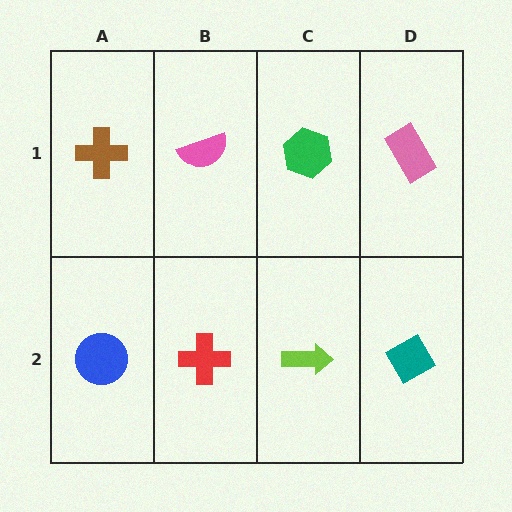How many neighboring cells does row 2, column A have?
2.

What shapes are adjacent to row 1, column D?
A teal diamond (row 2, column D), a green hexagon (row 1, column C).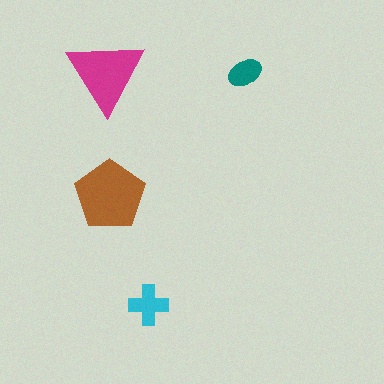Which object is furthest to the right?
The teal ellipse is rightmost.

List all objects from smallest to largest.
The teal ellipse, the cyan cross, the magenta triangle, the brown pentagon.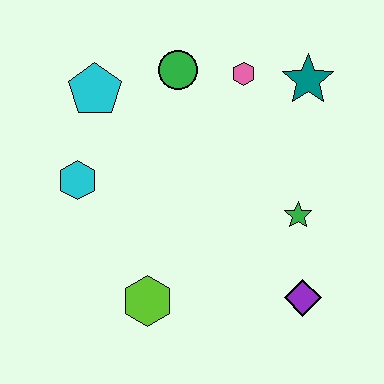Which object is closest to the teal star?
The pink hexagon is closest to the teal star.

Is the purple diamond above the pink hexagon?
No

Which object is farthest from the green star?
The cyan pentagon is farthest from the green star.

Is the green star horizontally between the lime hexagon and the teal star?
Yes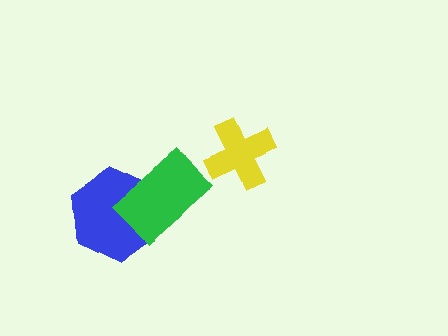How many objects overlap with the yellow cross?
0 objects overlap with the yellow cross.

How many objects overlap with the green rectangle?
1 object overlaps with the green rectangle.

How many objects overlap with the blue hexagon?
1 object overlaps with the blue hexagon.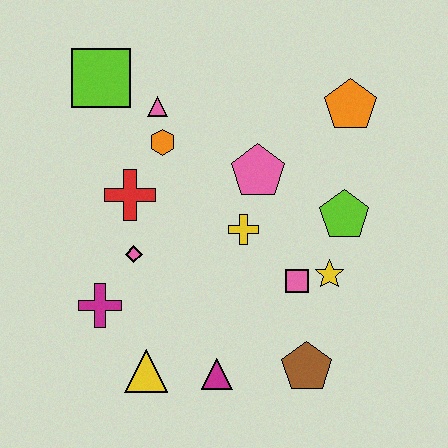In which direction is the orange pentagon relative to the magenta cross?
The orange pentagon is to the right of the magenta cross.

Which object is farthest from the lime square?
The brown pentagon is farthest from the lime square.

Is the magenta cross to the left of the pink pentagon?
Yes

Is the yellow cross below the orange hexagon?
Yes